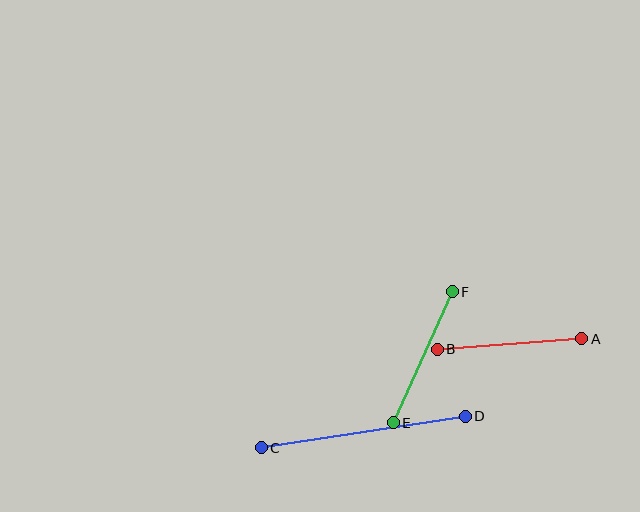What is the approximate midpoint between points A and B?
The midpoint is at approximately (510, 344) pixels.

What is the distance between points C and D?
The distance is approximately 206 pixels.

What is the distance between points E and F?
The distance is approximately 144 pixels.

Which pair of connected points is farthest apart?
Points C and D are farthest apart.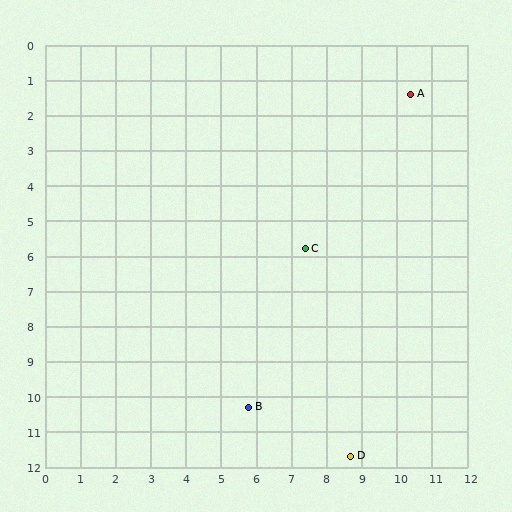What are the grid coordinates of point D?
Point D is at approximately (8.7, 11.7).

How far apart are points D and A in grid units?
Points D and A are about 10.4 grid units apart.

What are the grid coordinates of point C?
Point C is at approximately (7.4, 5.8).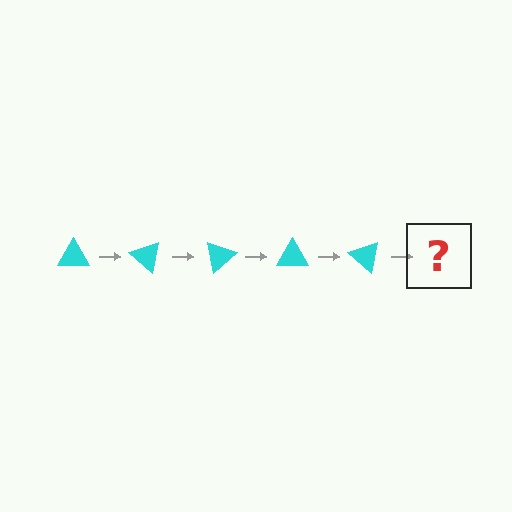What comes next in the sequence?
The next element should be a cyan triangle rotated 200 degrees.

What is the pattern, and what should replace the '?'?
The pattern is that the triangle rotates 40 degrees each step. The '?' should be a cyan triangle rotated 200 degrees.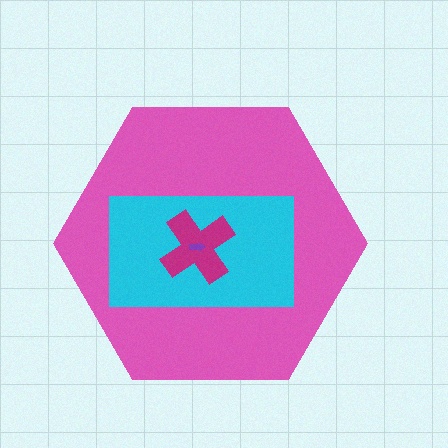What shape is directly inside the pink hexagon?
The cyan rectangle.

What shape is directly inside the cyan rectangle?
The magenta cross.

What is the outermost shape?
The pink hexagon.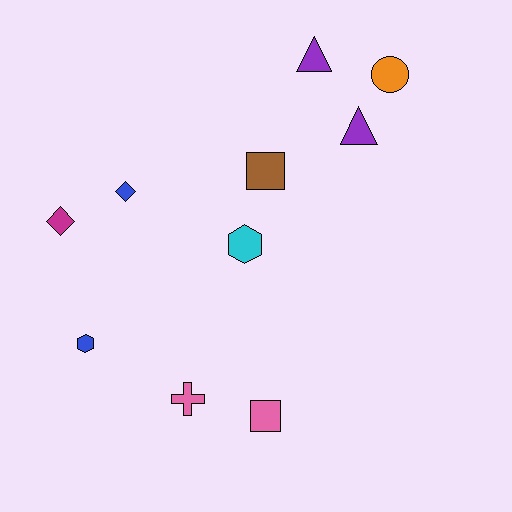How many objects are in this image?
There are 10 objects.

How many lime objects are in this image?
There are no lime objects.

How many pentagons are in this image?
There are no pentagons.